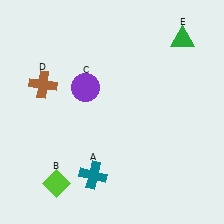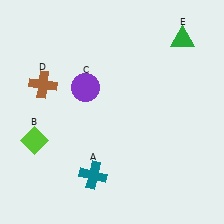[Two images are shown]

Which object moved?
The lime diamond (B) moved up.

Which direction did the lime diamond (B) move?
The lime diamond (B) moved up.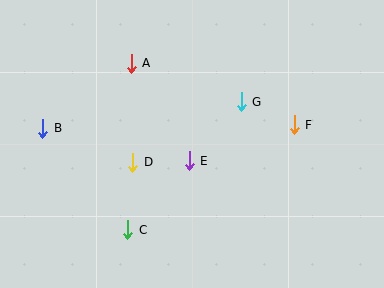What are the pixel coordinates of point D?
Point D is at (133, 162).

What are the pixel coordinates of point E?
Point E is at (189, 161).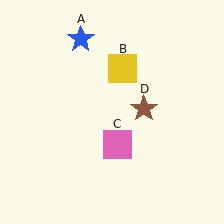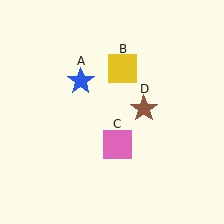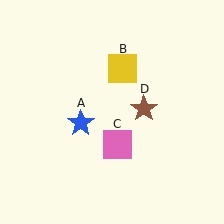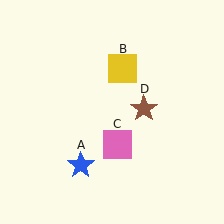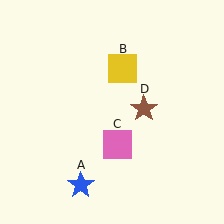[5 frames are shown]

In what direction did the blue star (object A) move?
The blue star (object A) moved down.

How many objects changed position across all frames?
1 object changed position: blue star (object A).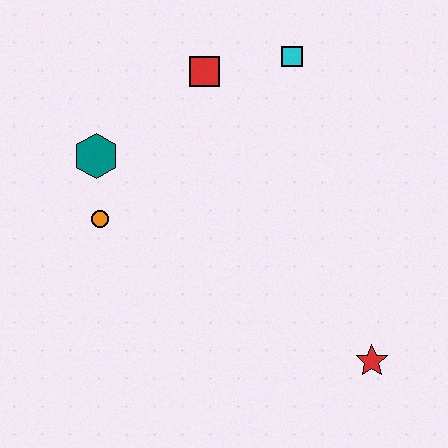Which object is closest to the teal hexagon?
The orange circle is closest to the teal hexagon.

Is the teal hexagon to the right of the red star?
No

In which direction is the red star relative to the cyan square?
The red star is below the cyan square.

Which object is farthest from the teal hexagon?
The red star is farthest from the teal hexagon.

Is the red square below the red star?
No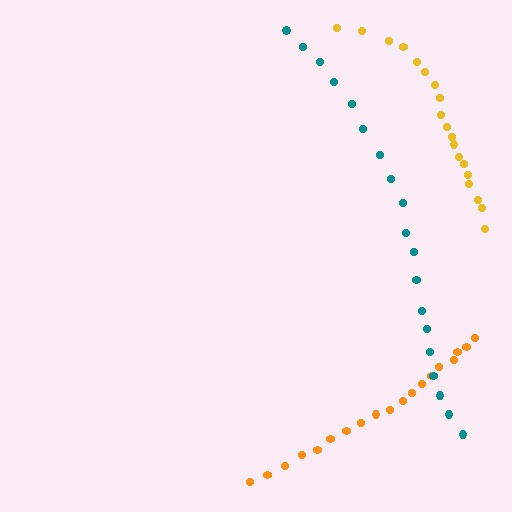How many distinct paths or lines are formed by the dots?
There are 3 distinct paths.